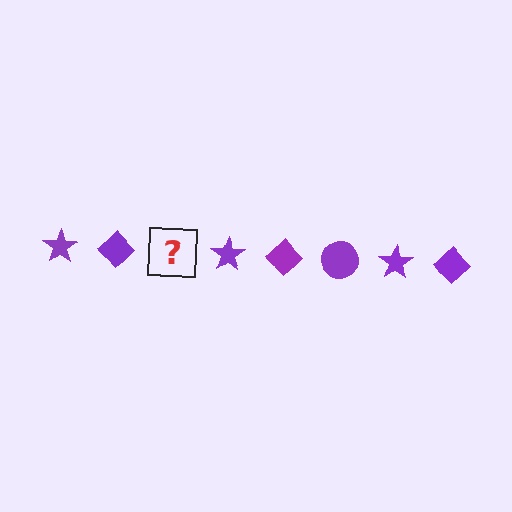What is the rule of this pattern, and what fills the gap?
The rule is that the pattern cycles through star, diamond, circle shapes in purple. The gap should be filled with a purple circle.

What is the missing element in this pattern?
The missing element is a purple circle.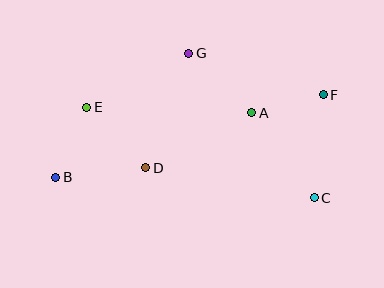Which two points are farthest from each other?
Points B and F are farthest from each other.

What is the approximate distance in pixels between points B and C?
The distance between B and C is approximately 259 pixels.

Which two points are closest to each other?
Points A and F are closest to each other.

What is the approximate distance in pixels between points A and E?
The distance between A and E is approximately 165 pixels.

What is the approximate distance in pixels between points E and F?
The distance between E and F is approximately 237 pixels.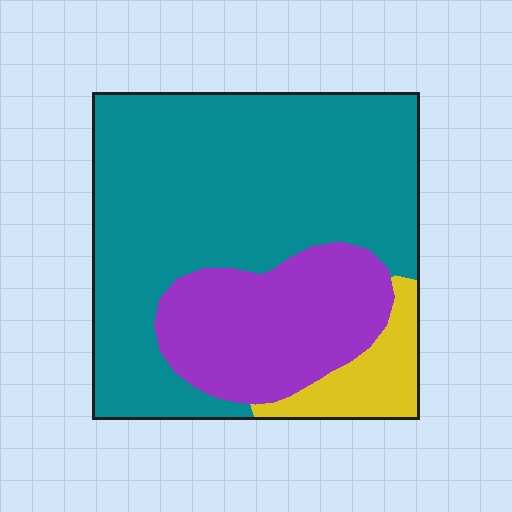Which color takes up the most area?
Teal, at roughly 65%.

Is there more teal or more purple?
Teal.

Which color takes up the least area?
Yellow, at roughly 10%.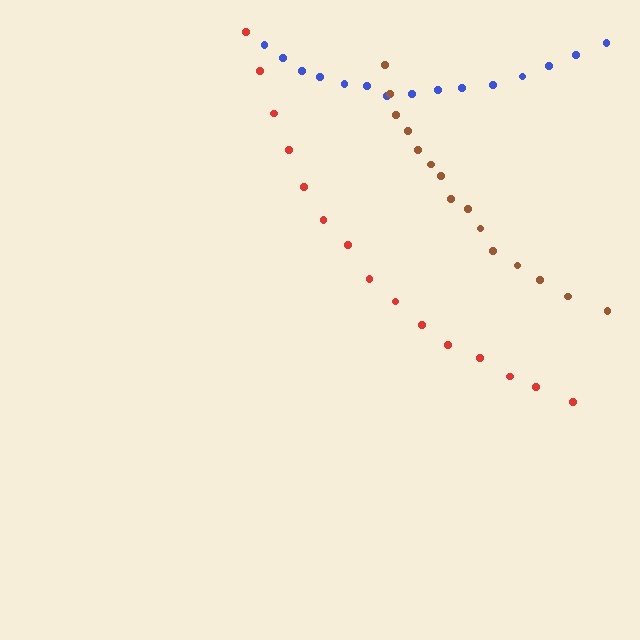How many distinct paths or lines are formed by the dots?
There are 3 distinct paths.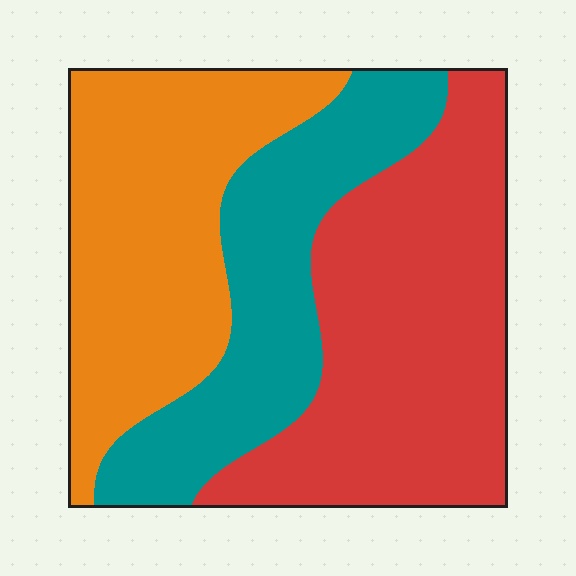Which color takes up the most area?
Red, at roughly 40%.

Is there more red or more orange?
Red.